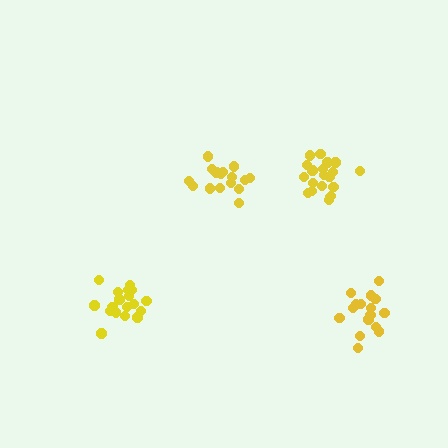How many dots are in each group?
Group 1: 18 dots, Group 2: 16 dots, Group 3: 20 dots, Group 4: 16 dots (70 total).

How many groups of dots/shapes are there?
There are 4 groups.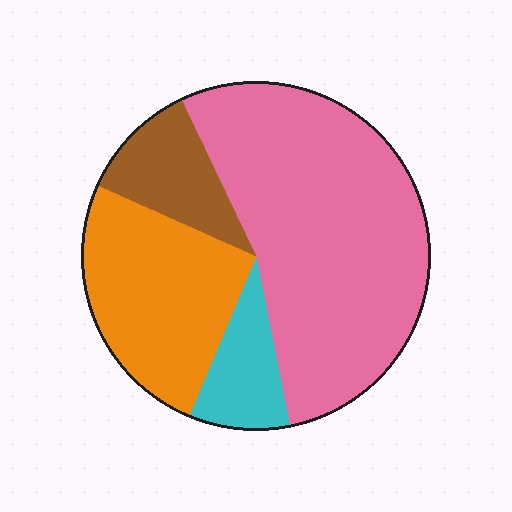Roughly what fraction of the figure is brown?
Brown covers roughly 10% of the figure.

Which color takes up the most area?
Pink, at roughly 55%.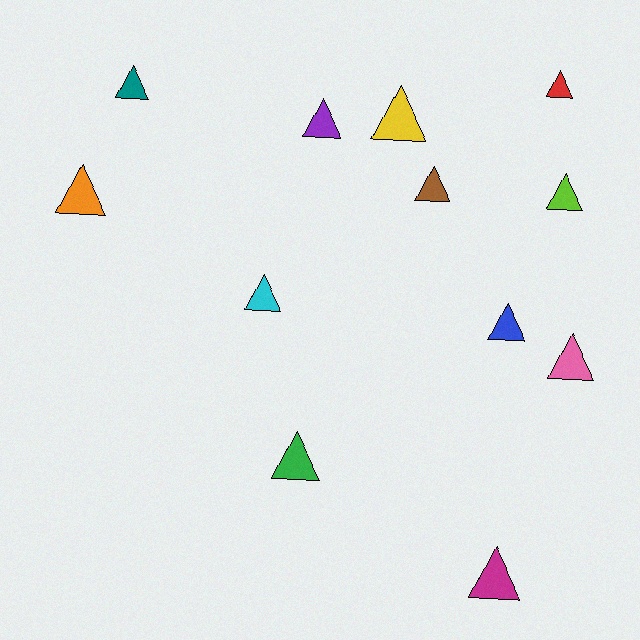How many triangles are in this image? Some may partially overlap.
There are 12 triangles.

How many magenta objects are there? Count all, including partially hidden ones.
There is 1 magenta object.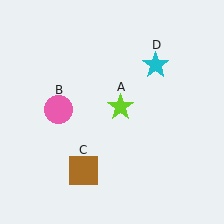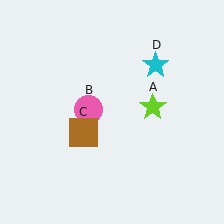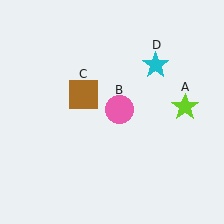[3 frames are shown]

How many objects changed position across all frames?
3 objects changed position: lime star (object A), pink circle (object B), brown square (object C).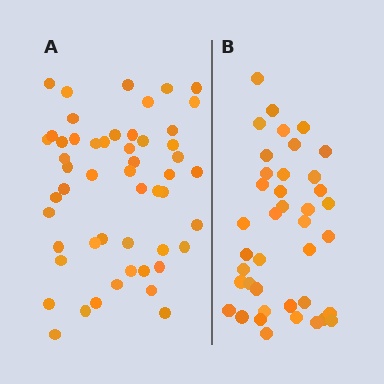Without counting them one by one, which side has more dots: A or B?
Region A (the left region) has more dots.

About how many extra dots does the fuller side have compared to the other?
Region A has roughly 12 or so more dots than region B.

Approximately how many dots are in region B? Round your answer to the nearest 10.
About 40 dots.